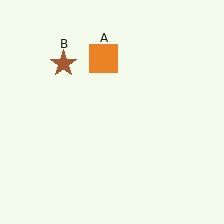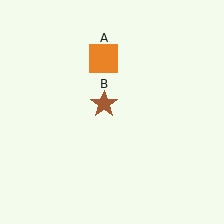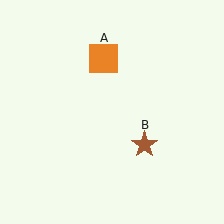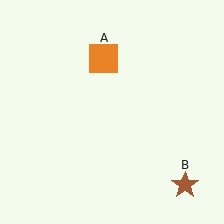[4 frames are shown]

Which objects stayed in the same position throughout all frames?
Orange square (object A) remained stationary.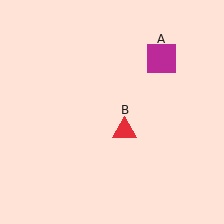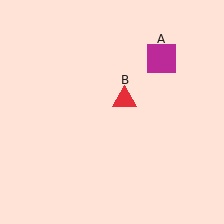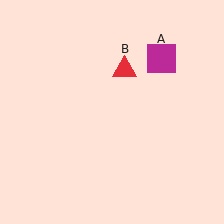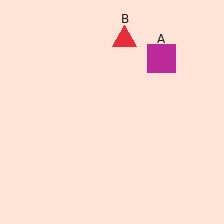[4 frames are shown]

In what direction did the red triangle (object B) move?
The red triangle (object B) moved up.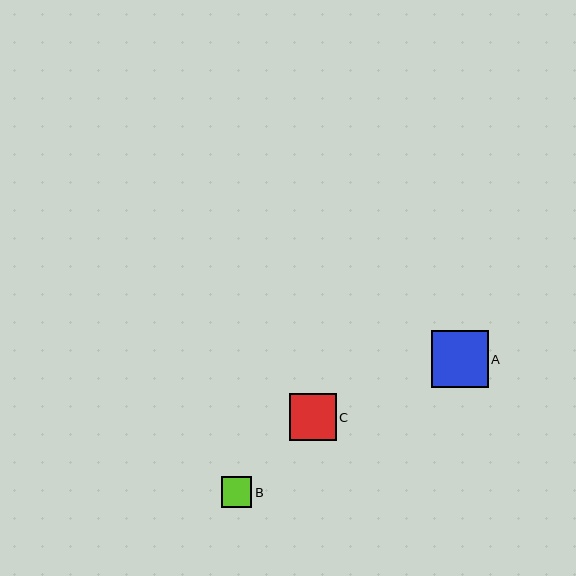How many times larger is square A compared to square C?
Square A is approximately 1.2 times the size of square C.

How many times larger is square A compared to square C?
Square A is approximately 1.2 times the size of square C.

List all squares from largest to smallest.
From largest to smallest: A, C, B.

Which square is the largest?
Square A is the largest with a size of approximately 57 pixels.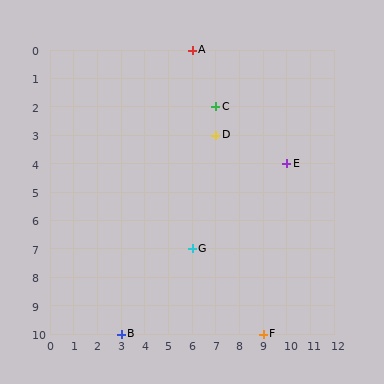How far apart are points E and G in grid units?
Points E and G are 4 columns and 3 rows apart (about 5.0 grid units diagonally).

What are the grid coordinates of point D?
Point D is at grid coordinates (7, 3).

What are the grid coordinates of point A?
Point A is at grid coordinates (6, 0).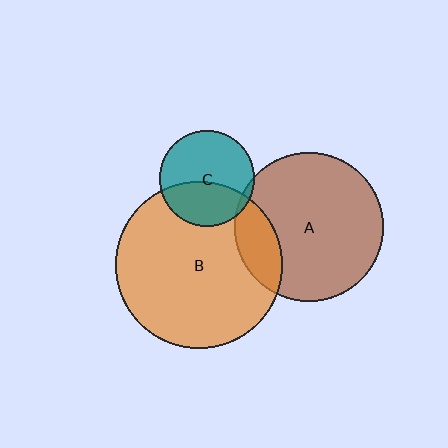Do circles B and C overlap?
Yes.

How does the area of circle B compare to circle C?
Approximately 3.1 times.